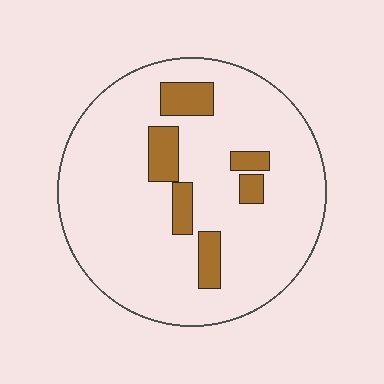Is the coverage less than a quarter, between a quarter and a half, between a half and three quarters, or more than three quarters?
Less than a quarter.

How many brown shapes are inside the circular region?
6.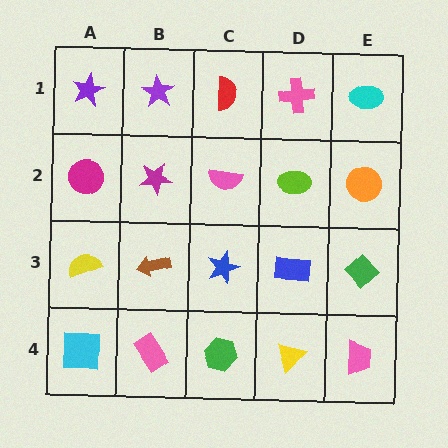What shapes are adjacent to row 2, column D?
A pink cross (row 1, column D), a blue rectangle (row 3, column D), a pink semicircle (row 2, column C), an orange circle (row 2, column E).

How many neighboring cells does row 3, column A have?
3.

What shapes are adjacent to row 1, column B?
A magenta star (row 2, column B), a purple star (row 1, column A), a red semicircle (row 1, column C).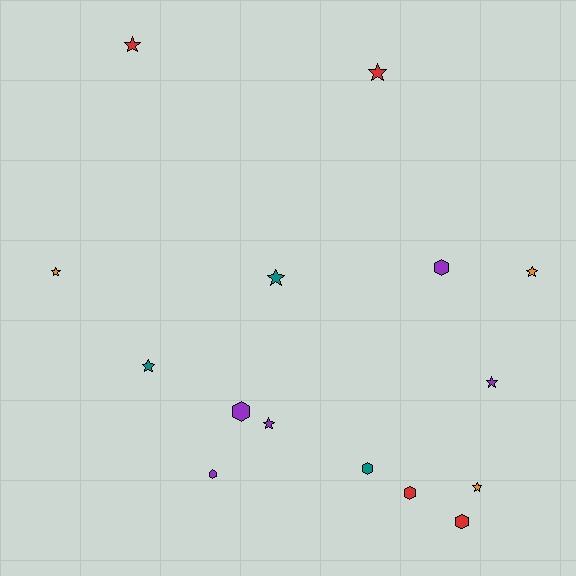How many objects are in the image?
There are 15 objects.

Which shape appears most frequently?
Star, with 9 objects.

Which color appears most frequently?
Purple, with 5 objects.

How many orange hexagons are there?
There are no orange hexagons.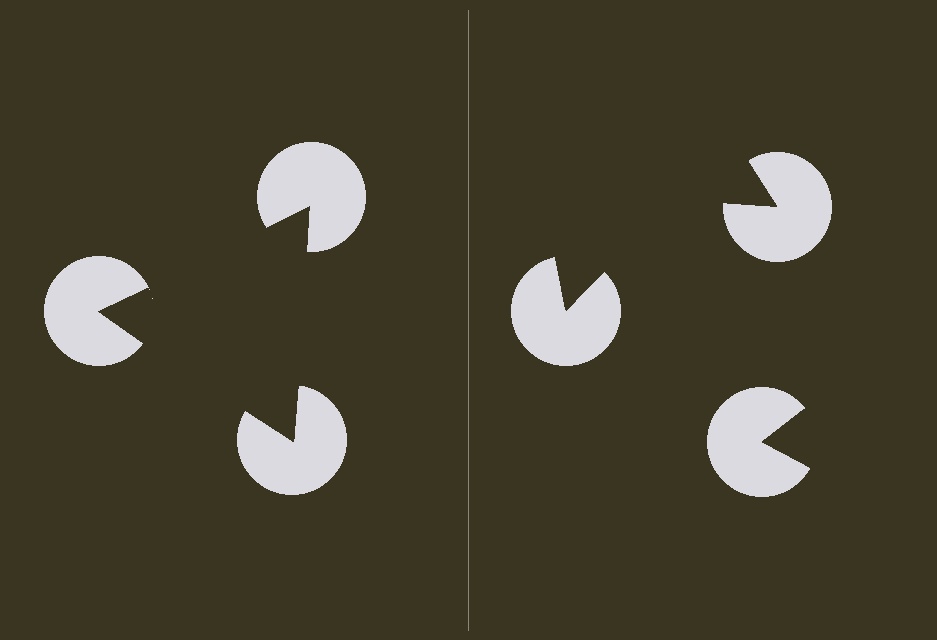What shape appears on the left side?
An illusory triangle.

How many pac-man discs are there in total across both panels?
6 — 3 on each side.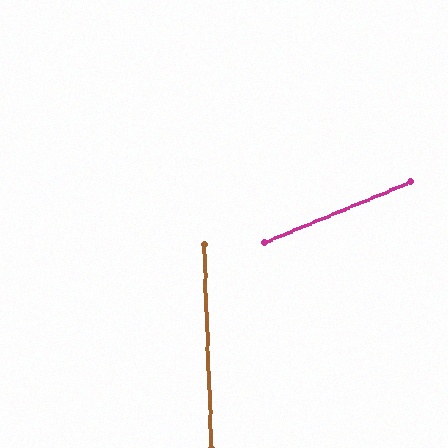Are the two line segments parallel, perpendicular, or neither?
Neither parallel nor perpendicular — they differ by about 70°.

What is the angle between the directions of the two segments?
Approximately 70 degrees.